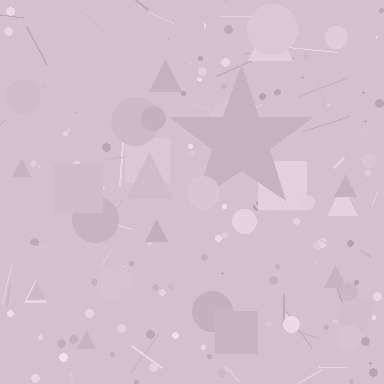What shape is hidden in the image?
A star is hidden in the image.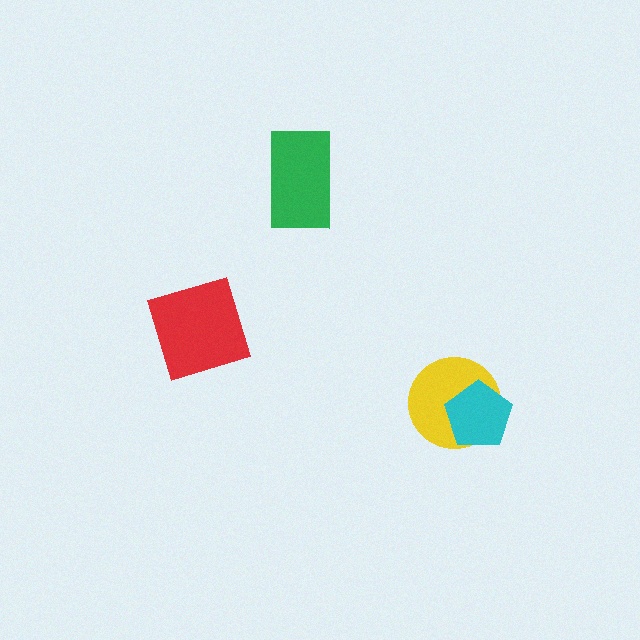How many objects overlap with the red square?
0 objects overlap with the red square.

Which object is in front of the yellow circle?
The cyan pentagon is in front of the yellow circle.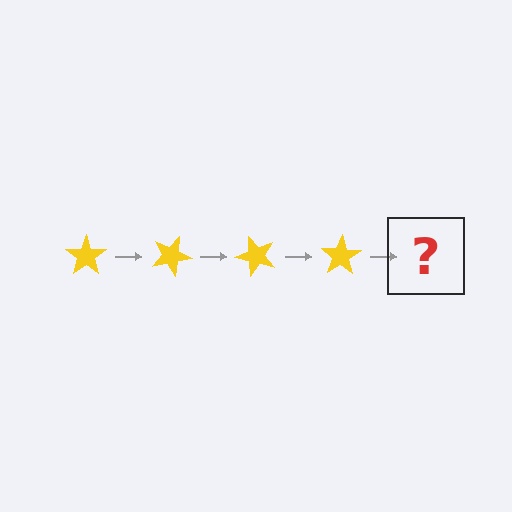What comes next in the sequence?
The next element should be a yellow star rotated 100 degrees.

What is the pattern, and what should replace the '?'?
The pattern is that the star rotates 25 degrees each step. The '?' should be a yellow star rotated 100 degrees.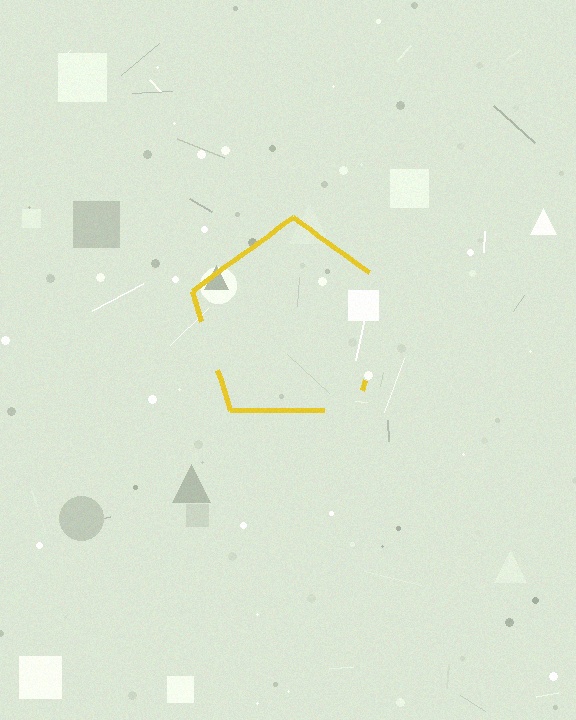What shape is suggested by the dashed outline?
The dashed outline suggests a pentagon.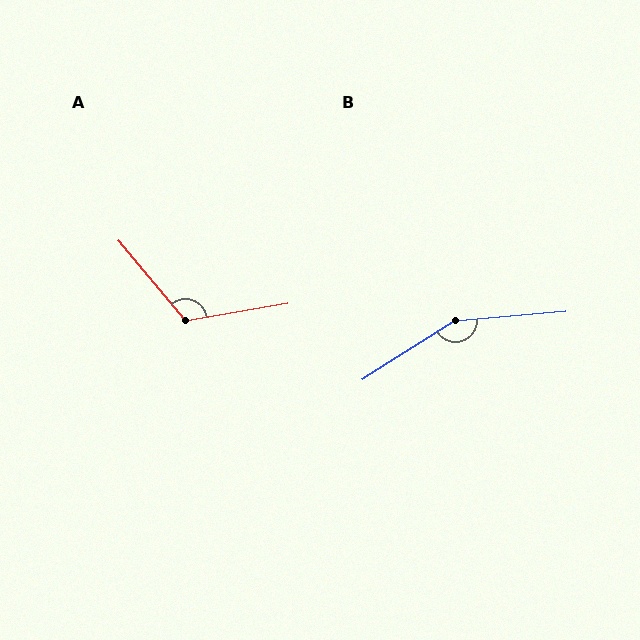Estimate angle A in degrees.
Approximately 120 degrees.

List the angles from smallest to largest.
A (120°), B (153°).